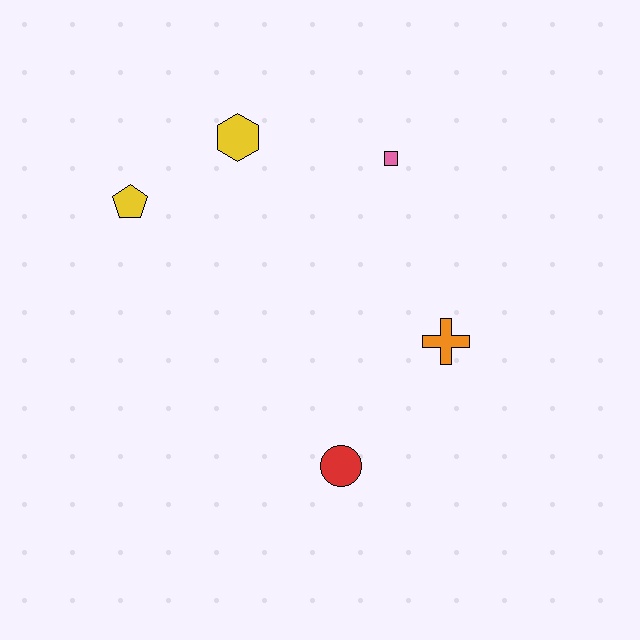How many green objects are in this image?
There are no green objects.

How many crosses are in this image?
There is 1 cross.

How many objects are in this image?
There are 5 objects.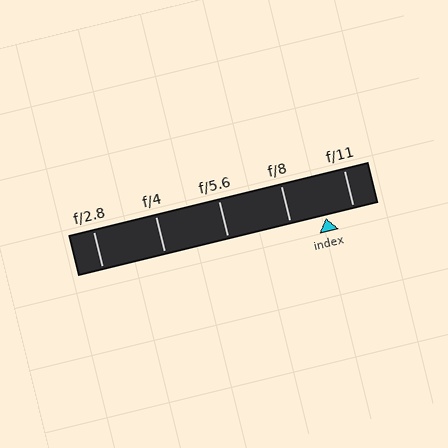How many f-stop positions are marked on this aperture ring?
There are 5 f-stop positions marked.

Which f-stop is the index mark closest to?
The index mark is closest to f/11.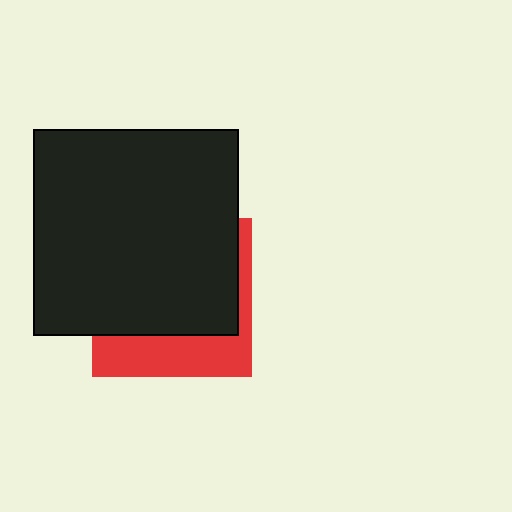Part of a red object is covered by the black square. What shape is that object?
It is a square.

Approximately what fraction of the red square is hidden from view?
Roughly 68% of the red square is hidden behind the black square.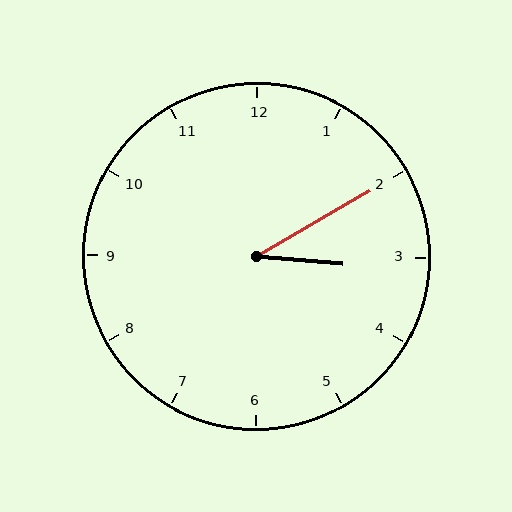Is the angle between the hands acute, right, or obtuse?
It is acute.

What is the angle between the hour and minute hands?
Approximately 35 degrees.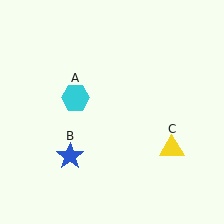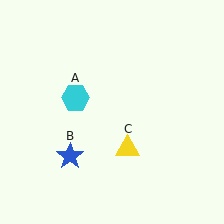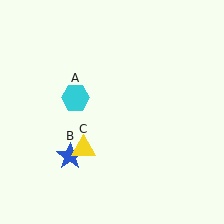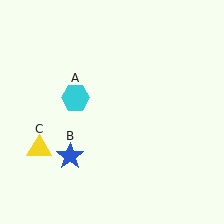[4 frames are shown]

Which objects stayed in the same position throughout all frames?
Cyan hexagon (object A) and blue star (object B) remained stationary.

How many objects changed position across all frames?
1 object changed position: yellow triangle (object C).